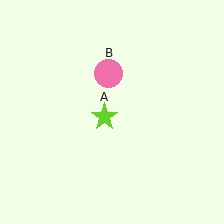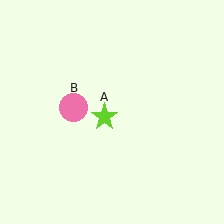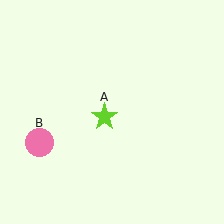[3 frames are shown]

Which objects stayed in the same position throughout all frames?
Lime star (object A) remained stationary.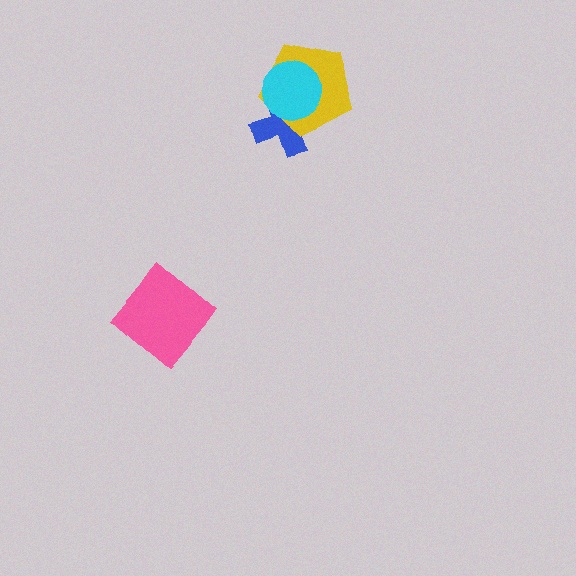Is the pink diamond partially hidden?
No, no other shape covers it.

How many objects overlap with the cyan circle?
2 objects overlap with the cyan circle.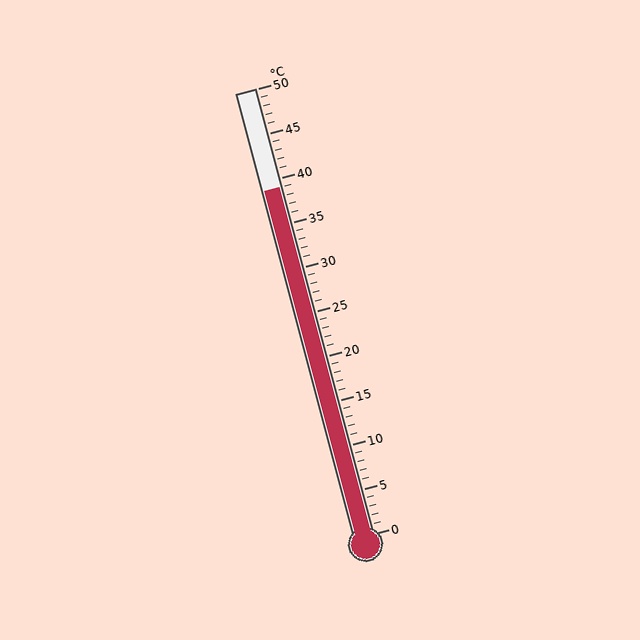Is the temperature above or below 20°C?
The temperature is above 20°C.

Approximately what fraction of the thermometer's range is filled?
The thermometer is filled to approximately 80% of its range.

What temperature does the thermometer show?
The thermometer shows approximately 39°C.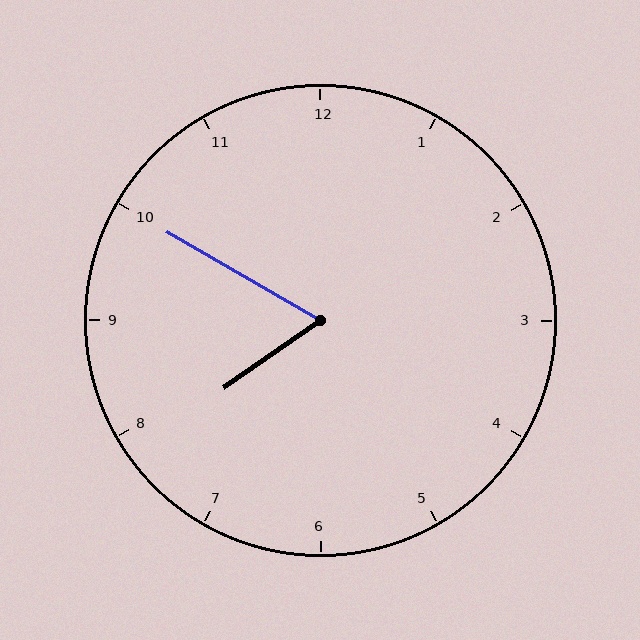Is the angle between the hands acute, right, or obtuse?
It is acute.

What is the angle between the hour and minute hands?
Approximately 65 degrees.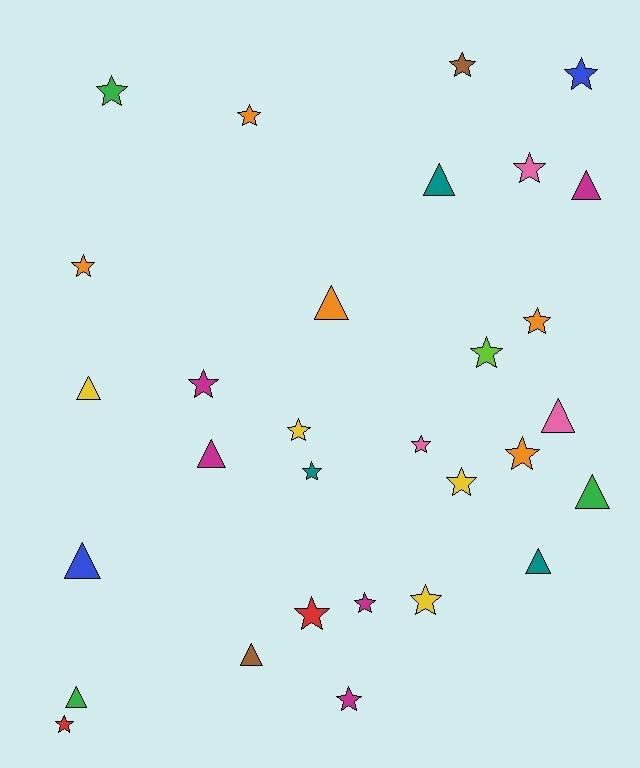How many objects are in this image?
There are 30 objects.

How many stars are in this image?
There are 19 stars.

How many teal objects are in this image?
There are 3 teal objects.